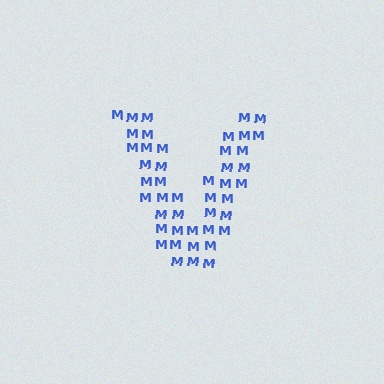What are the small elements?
The small elements are letter M's.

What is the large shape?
The large shape is the letter V.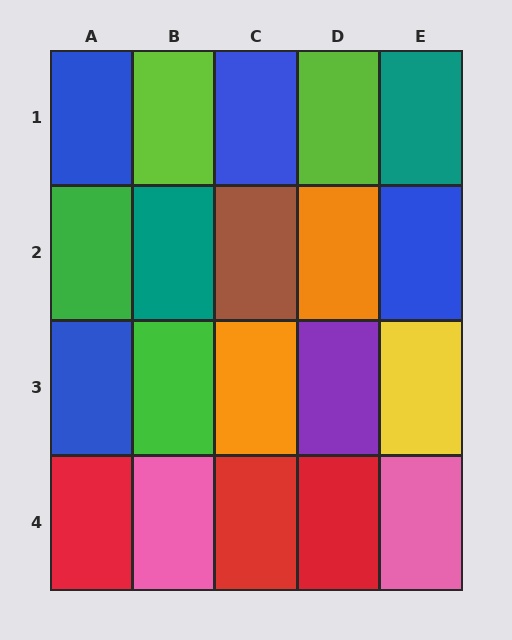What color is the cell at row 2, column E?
Blue.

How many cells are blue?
4 cells are blue.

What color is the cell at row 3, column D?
Purple.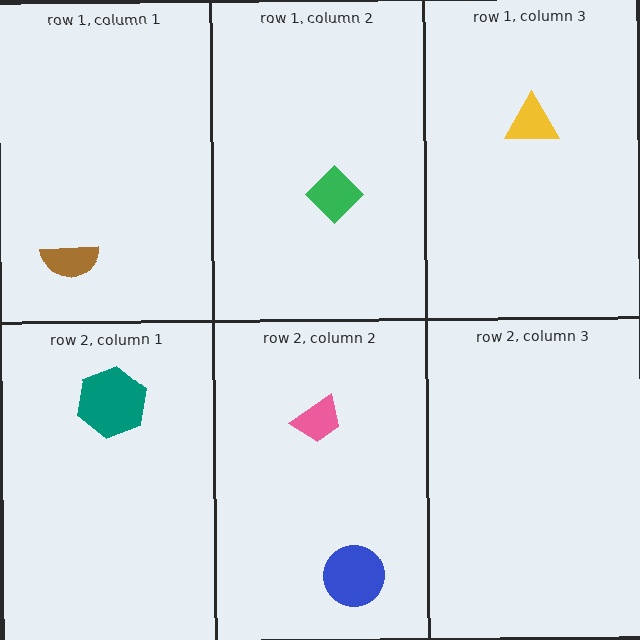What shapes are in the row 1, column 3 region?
The yellow triangle.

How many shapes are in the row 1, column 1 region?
1.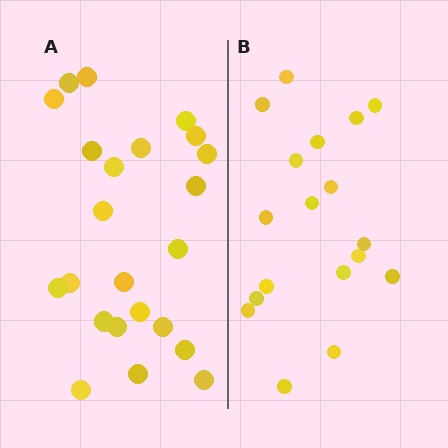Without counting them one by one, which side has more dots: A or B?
Region A (the left region) has more dots.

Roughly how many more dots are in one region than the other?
Region A has about 5 more dots than region B.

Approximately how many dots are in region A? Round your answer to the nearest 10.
About 20 dots. (The exact count is 23, which rounds to 20.)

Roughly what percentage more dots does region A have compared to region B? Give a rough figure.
About 30% more.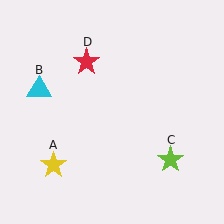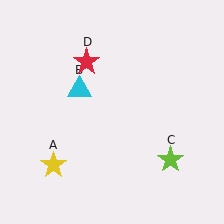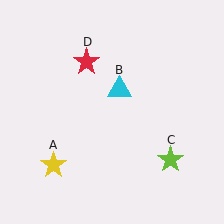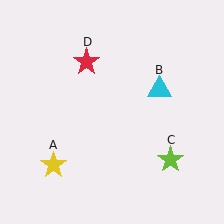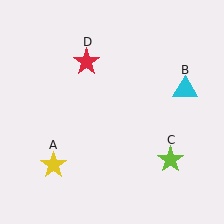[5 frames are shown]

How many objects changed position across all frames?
1 object changed position: cyan triangle (object B).